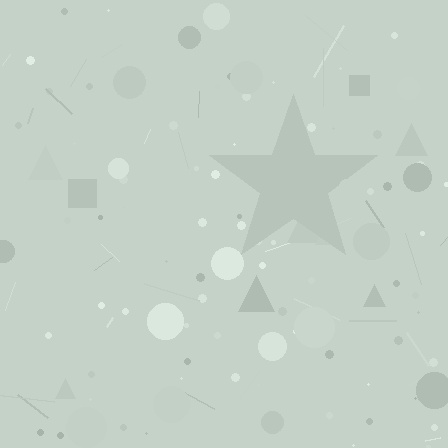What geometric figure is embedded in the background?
A star is embedded in the background.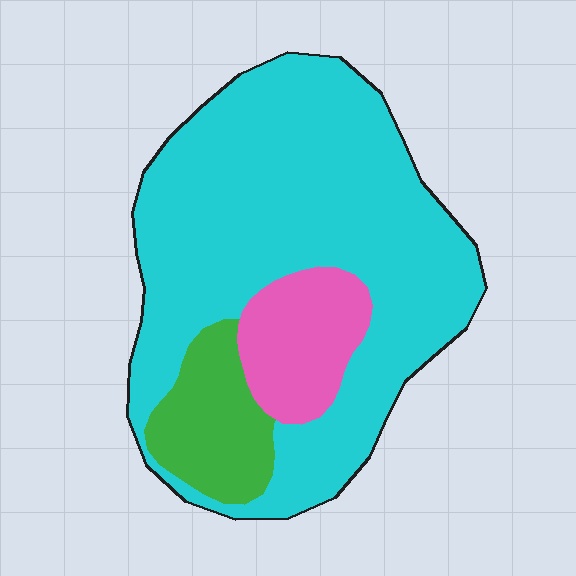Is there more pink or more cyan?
Cyan.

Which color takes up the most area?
Cyan, at roughly 75%.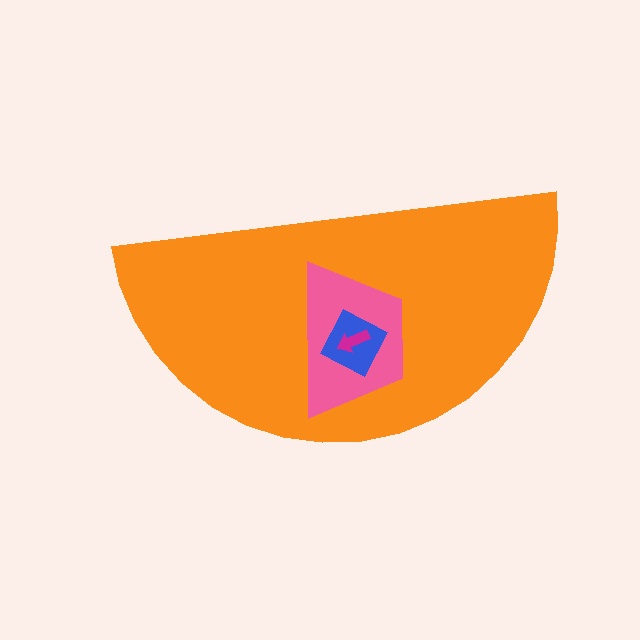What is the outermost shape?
The orange semicircle.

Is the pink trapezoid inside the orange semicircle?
Yes.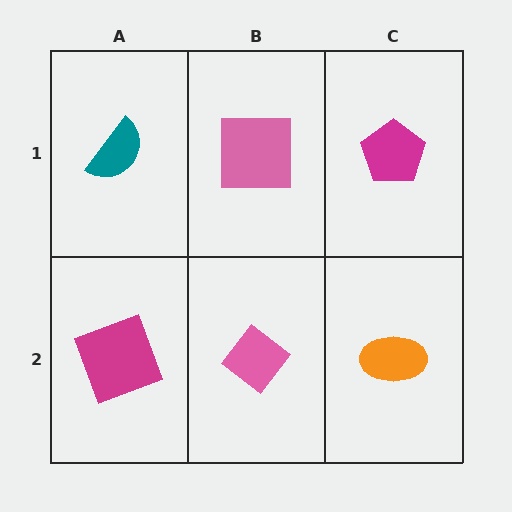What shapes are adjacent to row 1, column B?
A pink diamond (row 2, column B), a teal semicircle (row 1, column A), a magenta pentagon (row 1, column C).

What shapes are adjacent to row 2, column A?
A teal semicircle (row 1, column A), a pink diamond (row 2, column B).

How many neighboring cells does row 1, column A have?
2.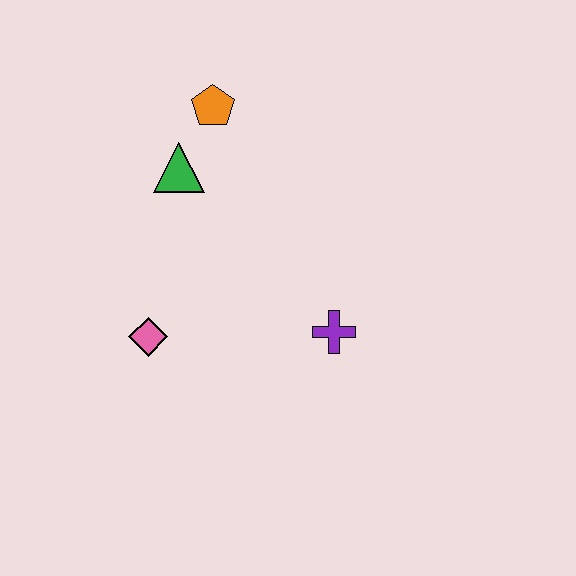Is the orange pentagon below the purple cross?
No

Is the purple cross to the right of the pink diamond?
Yes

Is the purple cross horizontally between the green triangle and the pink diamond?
No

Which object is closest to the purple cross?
The pink diamond is closest to the purple cross.